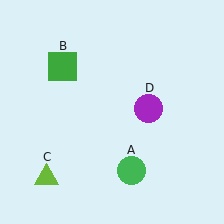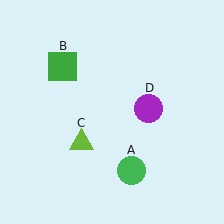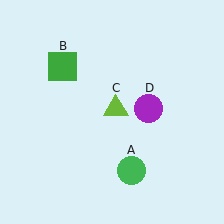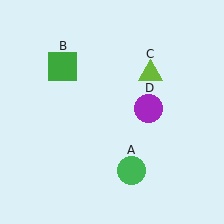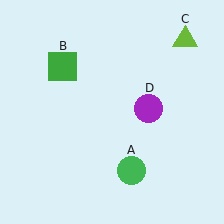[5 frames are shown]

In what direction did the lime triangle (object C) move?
The lime triangle (object C) moved up and to the right.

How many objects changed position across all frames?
1 object changed position: lime triangle (object C).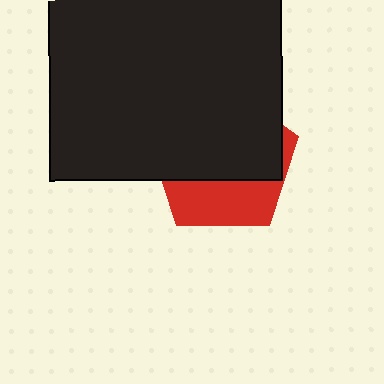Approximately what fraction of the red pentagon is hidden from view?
Roughly 66% of the red pentagon is hidden behind the black square.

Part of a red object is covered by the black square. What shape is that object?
It is a pentagon.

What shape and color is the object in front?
The object in front is a black square.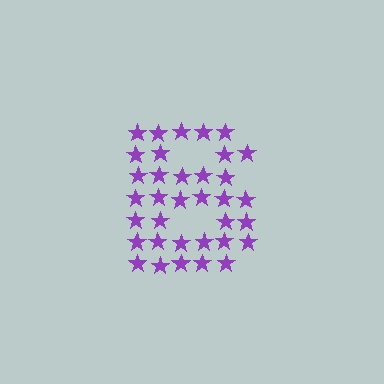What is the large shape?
The large shape is the letter B.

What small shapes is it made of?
It is made of small stars.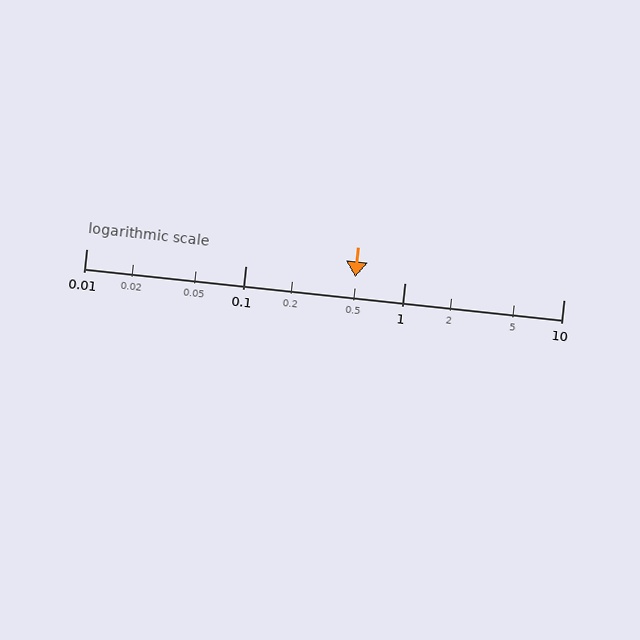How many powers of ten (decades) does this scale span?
The scale spans 3 decades, from 0.01 to 10.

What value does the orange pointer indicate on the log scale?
The pointer indicates approximately 0.49.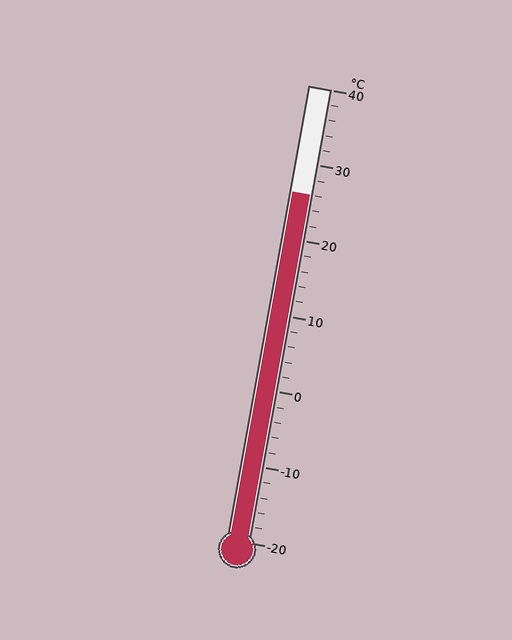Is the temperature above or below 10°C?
The temperature is above 10°C.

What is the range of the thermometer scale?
The thermometer scale ranges from -20°C to 40°C.